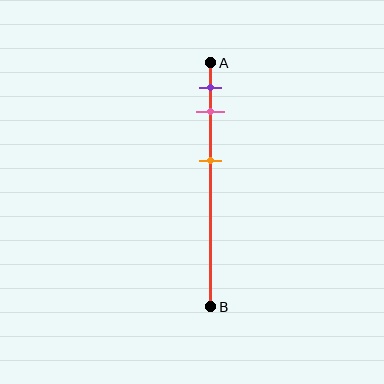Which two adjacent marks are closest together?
The purple and pink marks are the closest adjacent pair.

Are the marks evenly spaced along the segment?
No, the marks are not evenly spaced.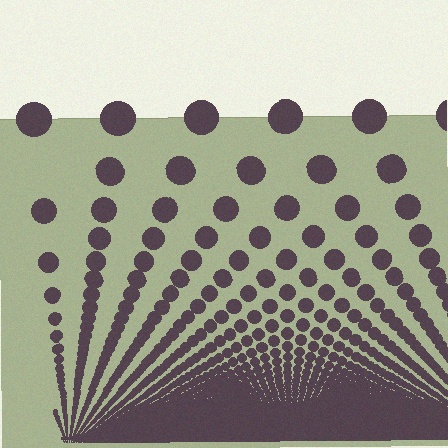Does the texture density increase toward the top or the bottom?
Density increases toward the bottom.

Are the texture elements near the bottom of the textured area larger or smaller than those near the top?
Smaller. The gradient is inverted — elements near the bottom are smaller and denser.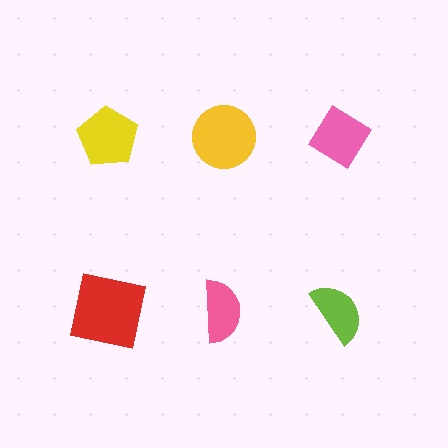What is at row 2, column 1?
A red square.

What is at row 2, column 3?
A lime semicircle.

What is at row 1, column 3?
A pink diamond.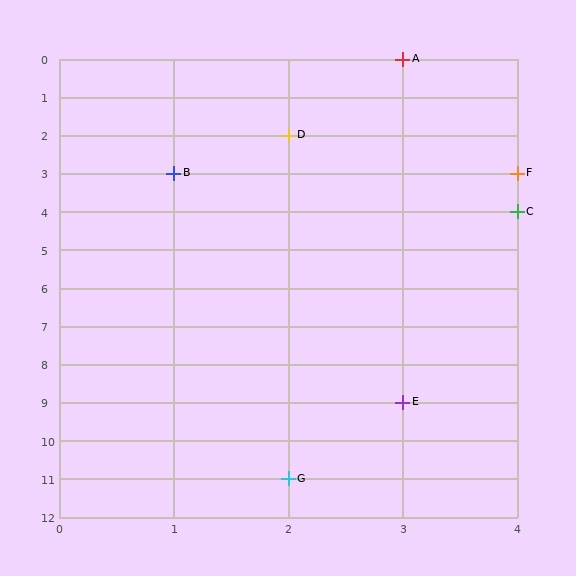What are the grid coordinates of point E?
Point E is at grid coordinates (3, 9).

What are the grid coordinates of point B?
Point B is at grid coordinates (1, 3).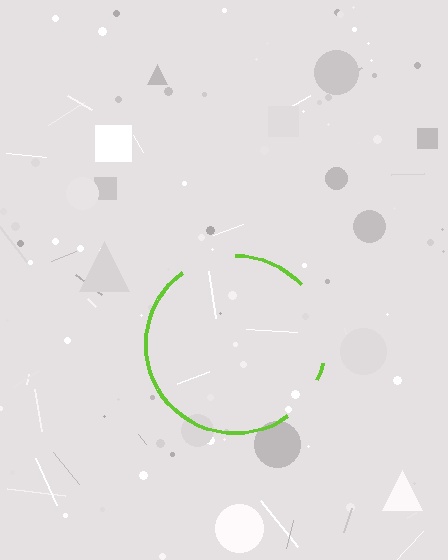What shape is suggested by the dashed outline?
The dashed outline suggests a circle.